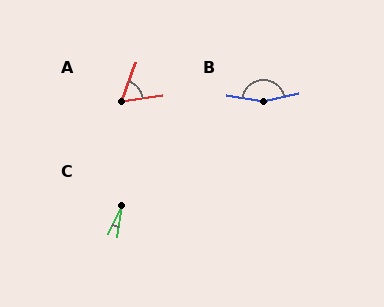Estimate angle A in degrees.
Approximately 61 degrees.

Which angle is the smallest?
C, at approximately 17 degrees.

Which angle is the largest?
B, at approximately 157 degrees.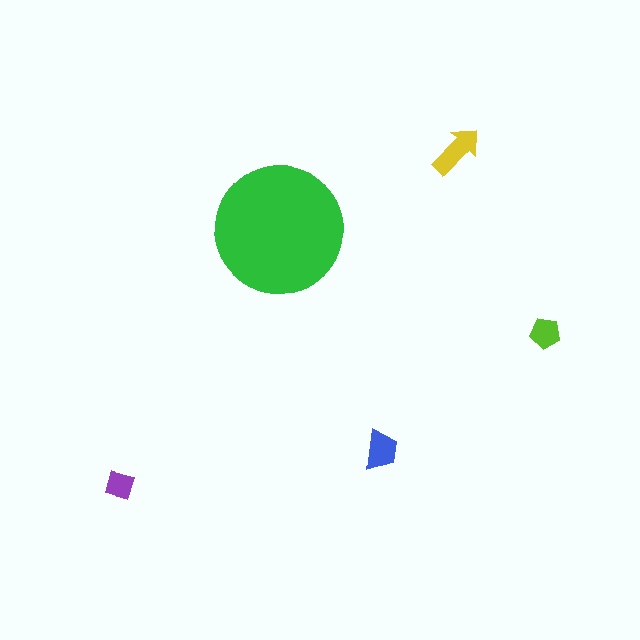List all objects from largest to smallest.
The green circle, the yellow arrow, the blue trapezoid, the lime pentagon, the purple diamond.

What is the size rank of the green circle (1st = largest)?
1st.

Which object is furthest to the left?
The purple diamond is leftmost.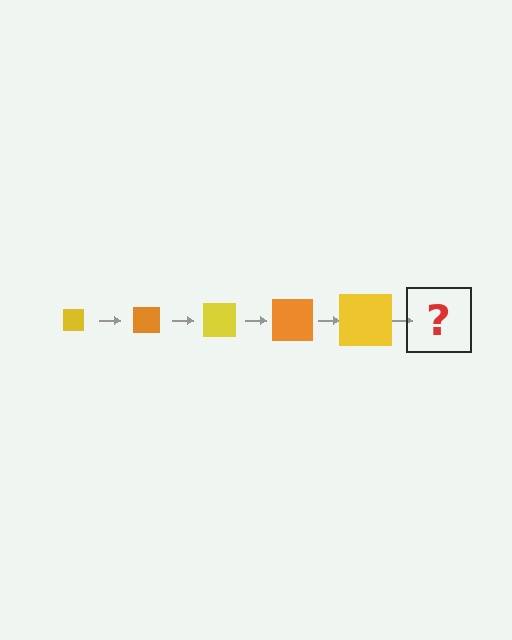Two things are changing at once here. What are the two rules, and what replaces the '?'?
The two rules are that the square grows larger each step and the color cycles through yellow and orange. The '?' should be an orange square, larger than the previous one.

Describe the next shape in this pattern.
It should be an orange square, larger than the previous one.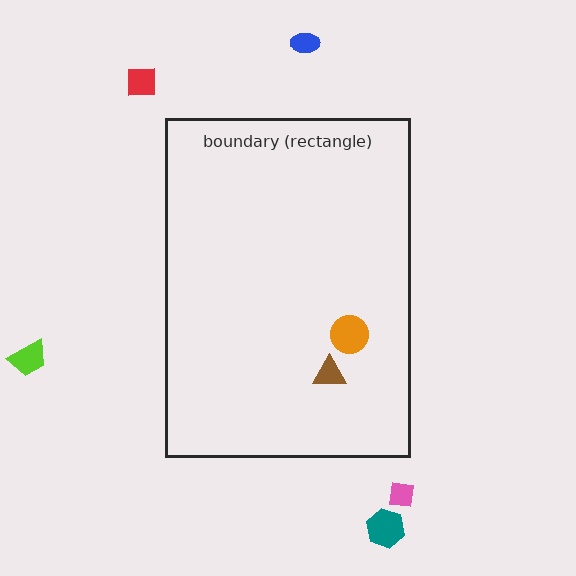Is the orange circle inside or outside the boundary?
Inside.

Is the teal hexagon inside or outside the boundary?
Outside.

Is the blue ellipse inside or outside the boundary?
Outside.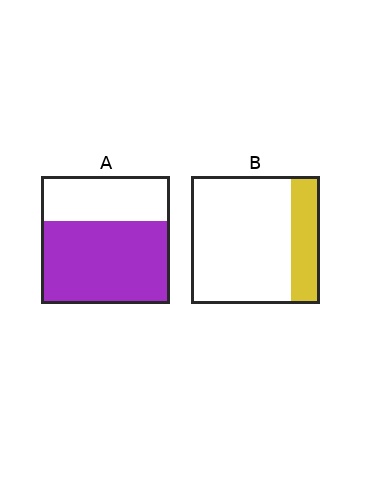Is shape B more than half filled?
No.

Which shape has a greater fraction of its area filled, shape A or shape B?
Shape A.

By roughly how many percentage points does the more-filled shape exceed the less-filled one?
By roughly 40 percentage points (A over B).